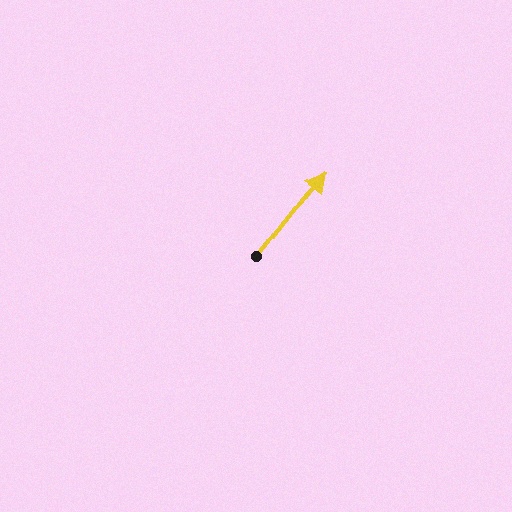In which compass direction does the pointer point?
Northeast.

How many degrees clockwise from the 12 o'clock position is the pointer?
Approximately 38 degrees.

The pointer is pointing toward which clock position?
Roughly 1 o'clock.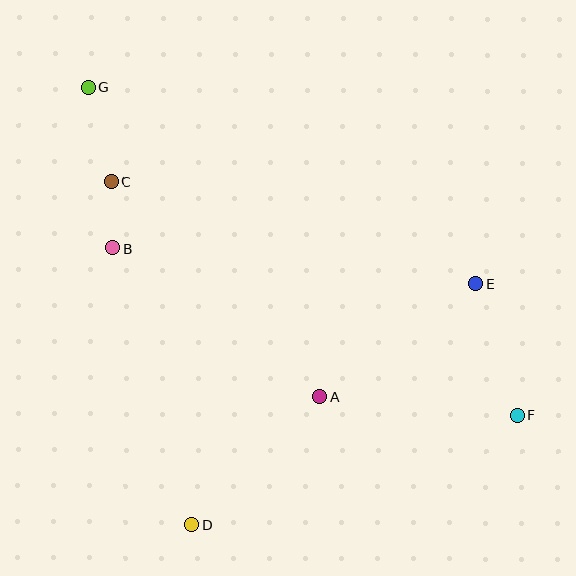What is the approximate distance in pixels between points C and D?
The distance between C and D is approximately 352 pixels.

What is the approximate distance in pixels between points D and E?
The distance between D and E is approximately 373 pixels.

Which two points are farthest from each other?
Points F and G are farthest from each other.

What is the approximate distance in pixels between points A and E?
The distance between A and E is approximately 193 pixels.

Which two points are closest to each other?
Points B and C are closest to each other.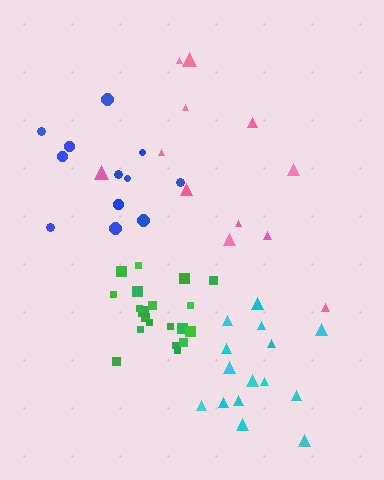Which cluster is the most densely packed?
Green.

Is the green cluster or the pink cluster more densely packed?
Green.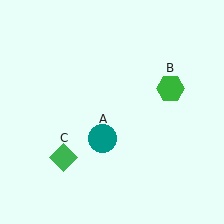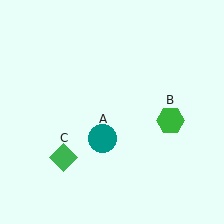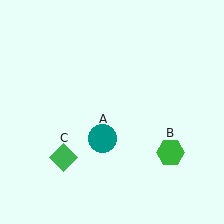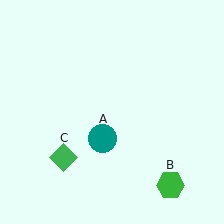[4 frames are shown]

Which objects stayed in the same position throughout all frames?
Teal circle (object A) and green diamond (object C) remained stationary.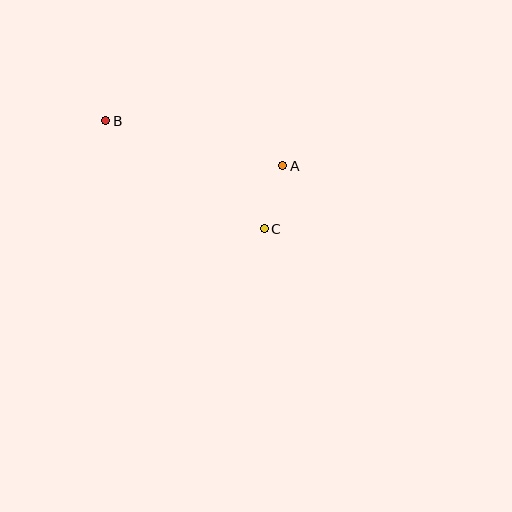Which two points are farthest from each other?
Points B and C are farthest from each other.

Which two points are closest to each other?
Points A and C are closest to each other.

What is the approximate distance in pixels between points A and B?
The distance between A and B is approximately 183 pixels.